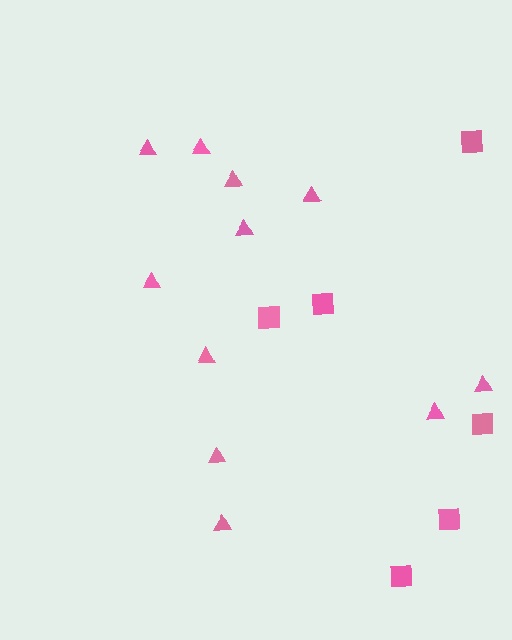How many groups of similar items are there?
There are 2 groups: one group of squares (6) and one group of triangles (11).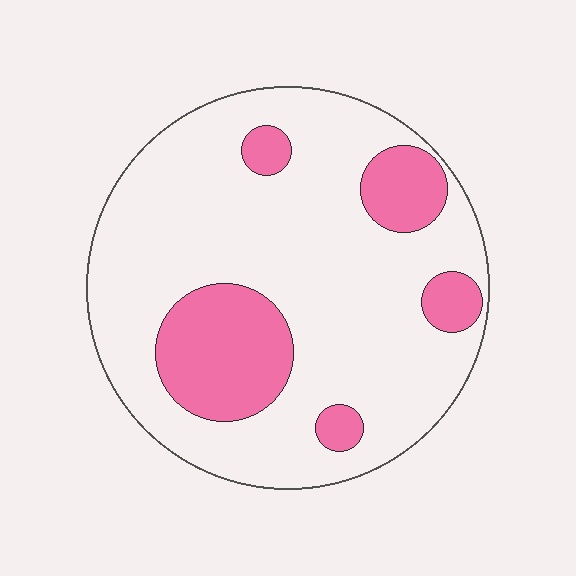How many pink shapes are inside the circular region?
5.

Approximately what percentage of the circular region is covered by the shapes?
Approximately 20%.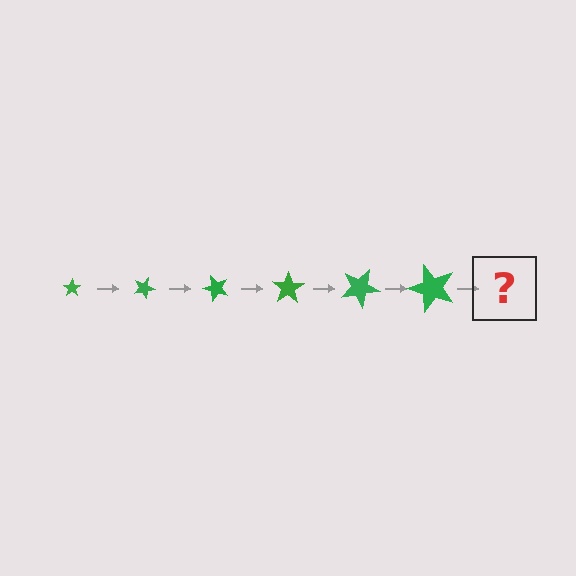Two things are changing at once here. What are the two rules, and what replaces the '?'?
The two rules are that the star grows larger each step and it rotates 25 degrees each step. The '?' should be a star, larger than the previous one and rotated 150 degrees from the start.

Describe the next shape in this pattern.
It should be a star, larger than the previous one and rotated 150 degrees from the start.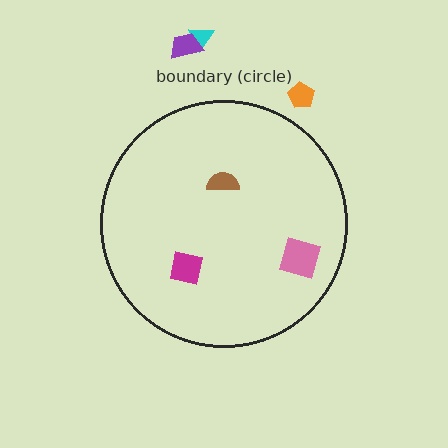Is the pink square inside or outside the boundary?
Inside.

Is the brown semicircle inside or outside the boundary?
Inside.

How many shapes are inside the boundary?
3 inside, 3 outside.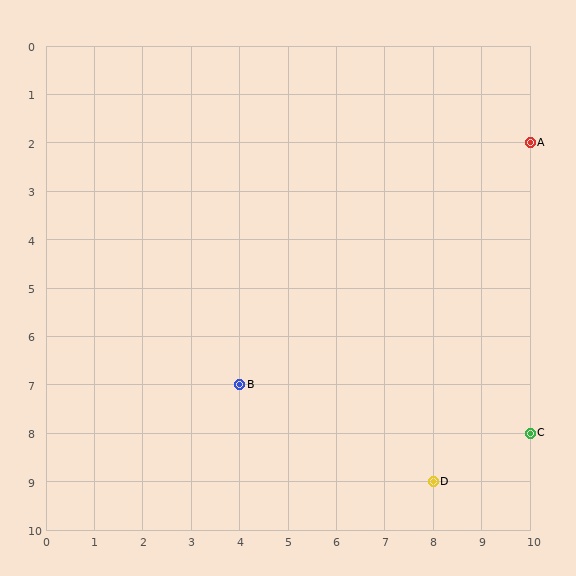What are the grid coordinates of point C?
Point C is at grid coordinates (10, 8).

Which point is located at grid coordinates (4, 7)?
Point B is at (4, 7).